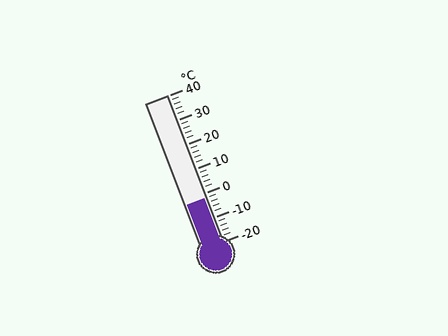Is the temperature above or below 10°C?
The temperature is below 10°C.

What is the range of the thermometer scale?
The thermometer scale ranges from -20°C to 40°C.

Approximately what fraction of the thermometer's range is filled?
The thermometer is filled to approximately 30% of its range.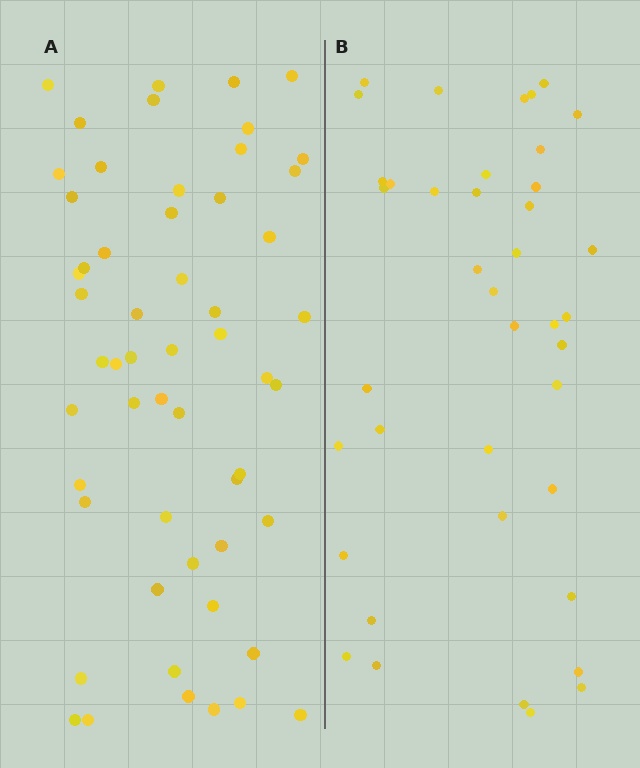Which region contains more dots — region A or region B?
Region A (the left region) has more dots.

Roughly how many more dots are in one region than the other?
Region A has approximately 15 more dots than region B.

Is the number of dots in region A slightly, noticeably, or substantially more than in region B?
Region A has noticeably more, but not dramatically so. The ratio is roughly 1.4 to 1.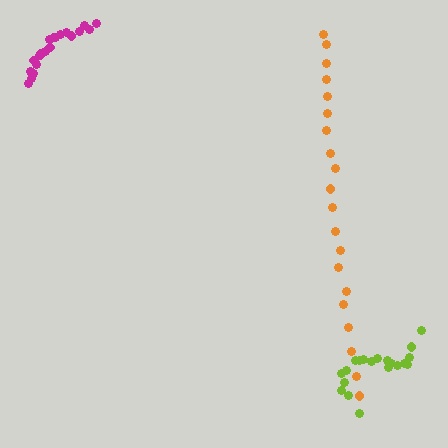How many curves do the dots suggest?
There are 3 distinct paths.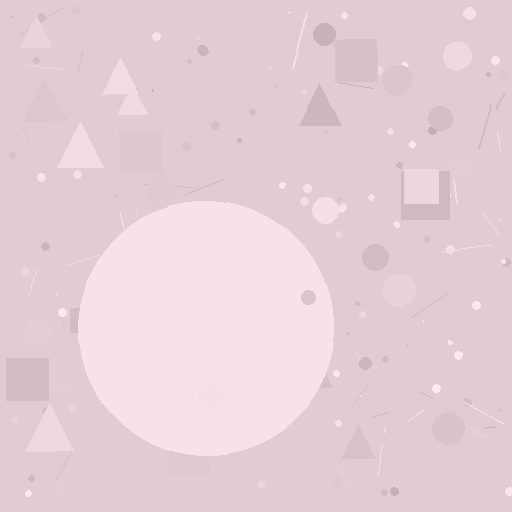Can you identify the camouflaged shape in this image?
The camouflaged shape is a circle.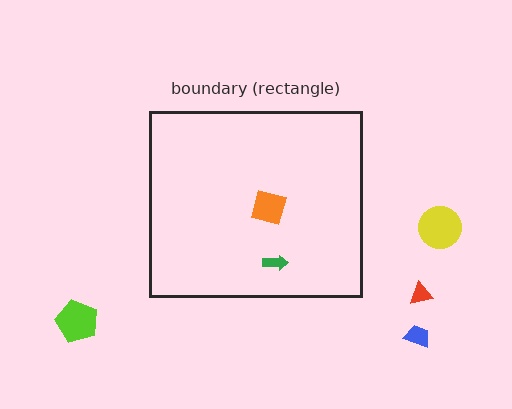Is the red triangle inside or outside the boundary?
Outside.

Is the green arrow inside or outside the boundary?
Inside.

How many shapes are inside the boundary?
2 inside, 4 outside.